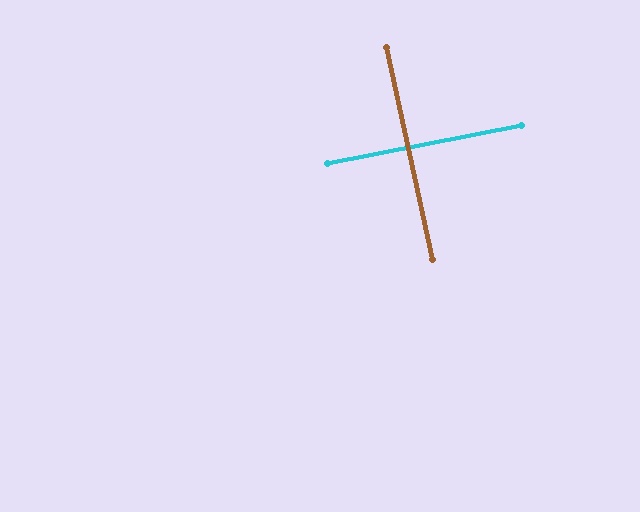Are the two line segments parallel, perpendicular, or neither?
Perpendicular — they meet at approximately 89°.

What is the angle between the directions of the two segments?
Approximately 89 degrees.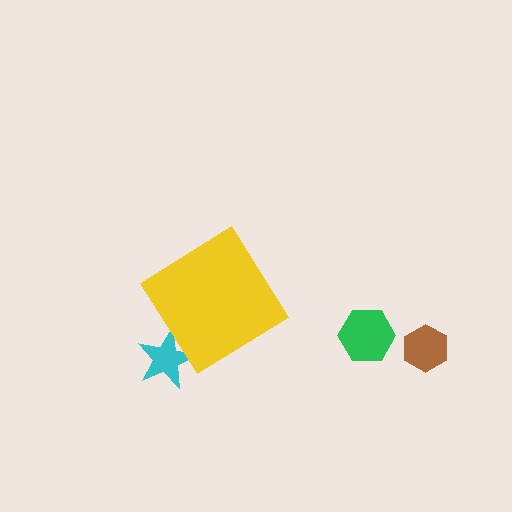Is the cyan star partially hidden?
Yes, the cyan star is partially hidden behind the yellow diamond.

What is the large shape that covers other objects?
A yellow diamond.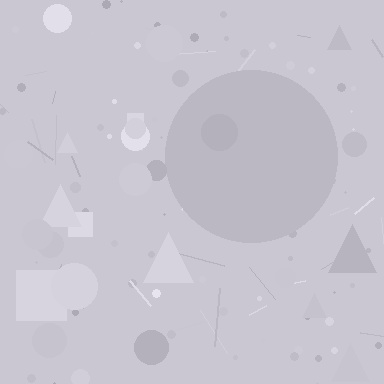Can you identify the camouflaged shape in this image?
The camouflaged shape is a circle.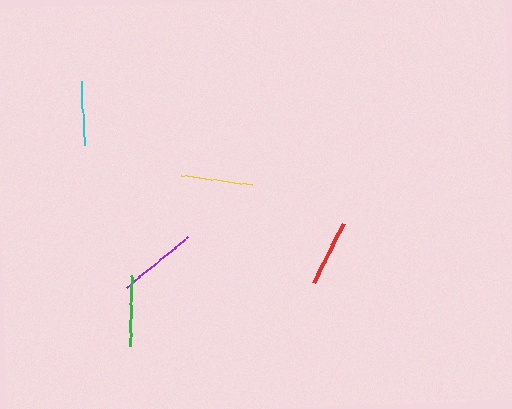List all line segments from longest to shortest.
From longest to shortest: purple, yellow, green, red, cyan.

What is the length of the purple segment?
The purple segment is approximately 79 pixels long.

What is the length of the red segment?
The red segment is approximately 66 pixels long.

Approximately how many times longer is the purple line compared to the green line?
The purple line is approximately 1.1 times the length of the green line.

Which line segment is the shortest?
The cyan line is the shortest at approximately 64 pixels.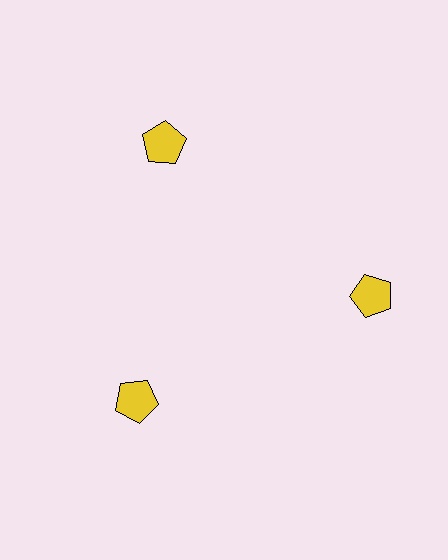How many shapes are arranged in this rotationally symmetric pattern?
There are 3 shapes, arranged in 3 groups of 1.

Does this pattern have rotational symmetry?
Yes, this pattern has 3-fold rotational symmetry. It looks the same after rotating 120 degrees around the center.